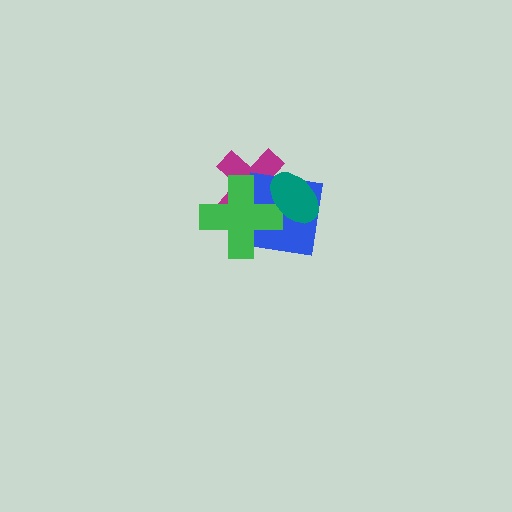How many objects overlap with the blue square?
3 objects overlap with the blue square.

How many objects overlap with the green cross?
3 objects overlap with the green cross.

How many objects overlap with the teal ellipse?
3 objects overlap with the teal ellipse.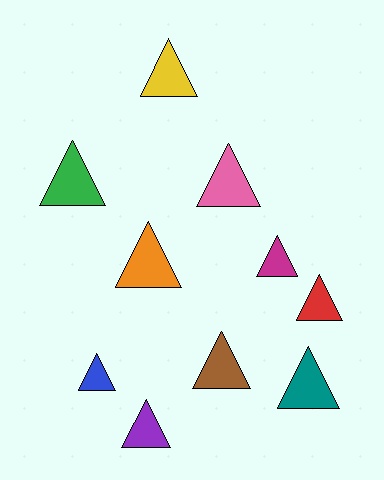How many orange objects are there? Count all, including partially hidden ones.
There is 1 orange object.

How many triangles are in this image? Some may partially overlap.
There are 10 triangles.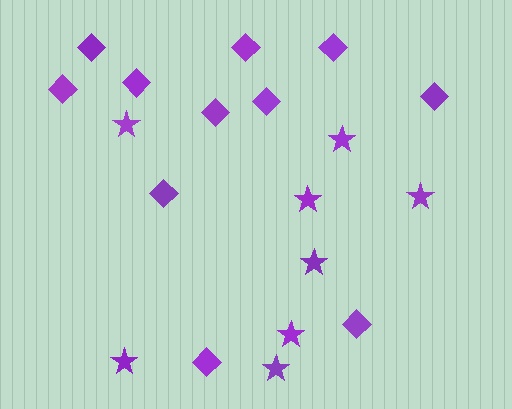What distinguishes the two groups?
There are 2 groups: one group of diamonds (11) and one group of stars (8).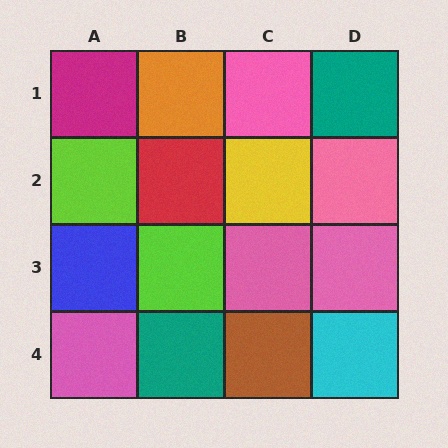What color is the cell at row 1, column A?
Magenta.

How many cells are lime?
2 cells are lime.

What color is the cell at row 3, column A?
Blue.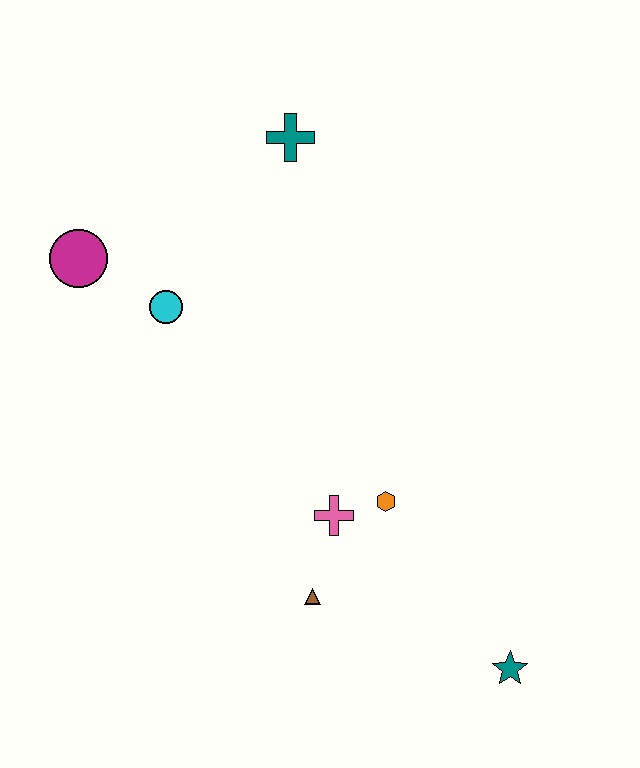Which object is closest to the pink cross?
The orange hexagon is closest to the pink cross.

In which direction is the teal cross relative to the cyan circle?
The teal cross is above the cyan circle.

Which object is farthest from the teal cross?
The teal star is farthest from the teal cross.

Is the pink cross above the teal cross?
No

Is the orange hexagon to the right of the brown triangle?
Yes